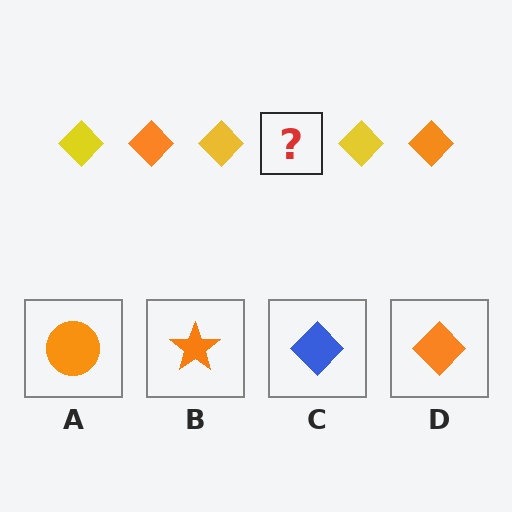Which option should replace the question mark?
Option D.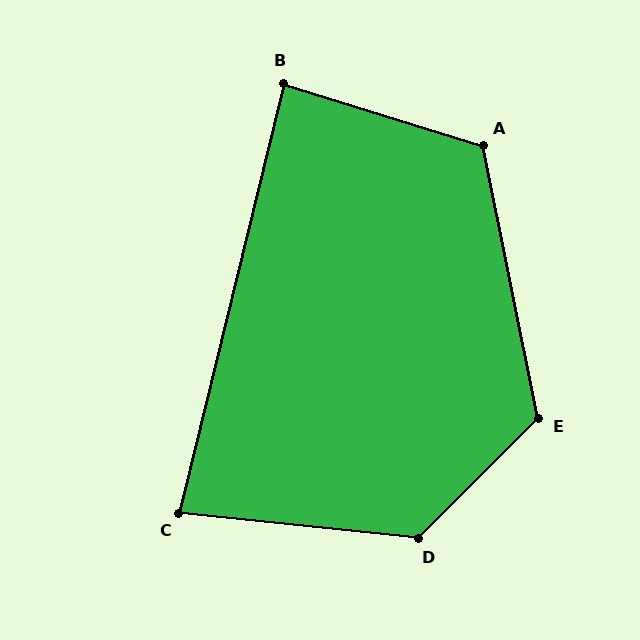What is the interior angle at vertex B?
Approximately 86 degrees (approximately right).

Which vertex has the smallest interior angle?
C, at approximately 82 degrees.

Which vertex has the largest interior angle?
D, at approximately 129 degrees.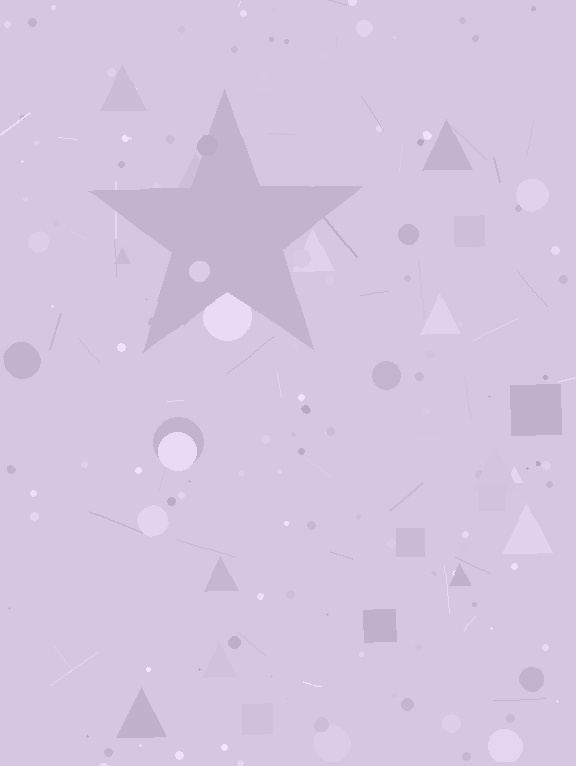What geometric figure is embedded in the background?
A star is embedded in the background.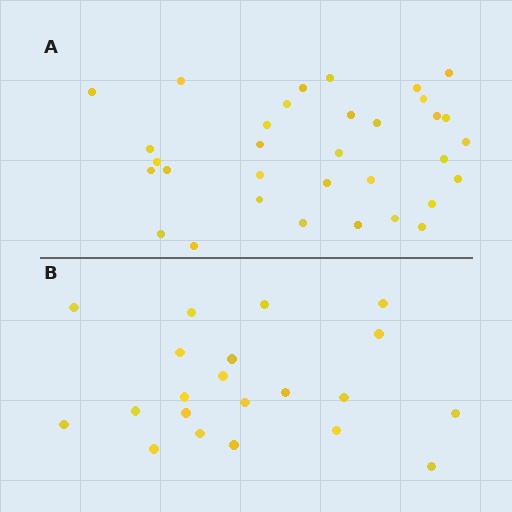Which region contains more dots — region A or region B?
Region A (the top region) has more dots.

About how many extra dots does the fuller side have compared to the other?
Region A has roughly 12 or so more dots than region B.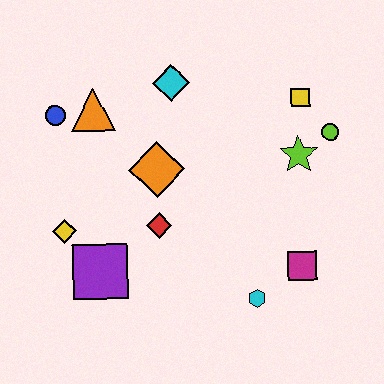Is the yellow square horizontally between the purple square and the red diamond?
No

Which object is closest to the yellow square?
The lime circle is closest to the yellow square.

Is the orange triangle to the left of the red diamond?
Yes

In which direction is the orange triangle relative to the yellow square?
The orange triangle is to the left of the yellow square.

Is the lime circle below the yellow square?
Yes